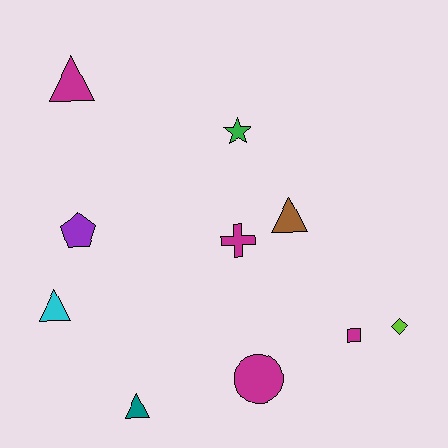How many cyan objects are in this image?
There is 1 cyan object.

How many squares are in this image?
There is 1 square.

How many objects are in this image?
There are 10 objects.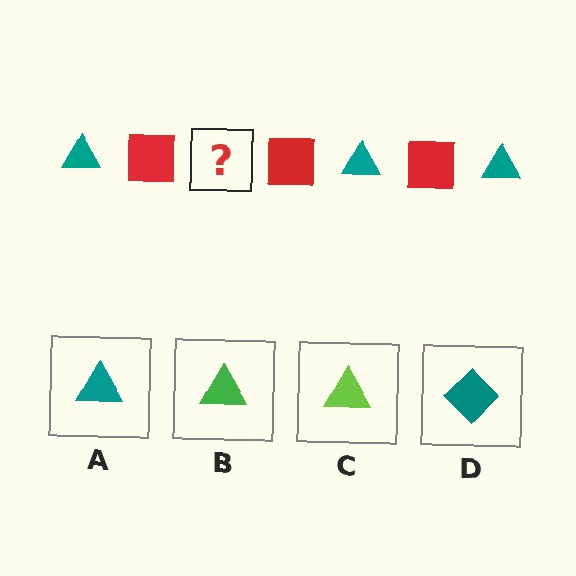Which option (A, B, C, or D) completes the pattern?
A.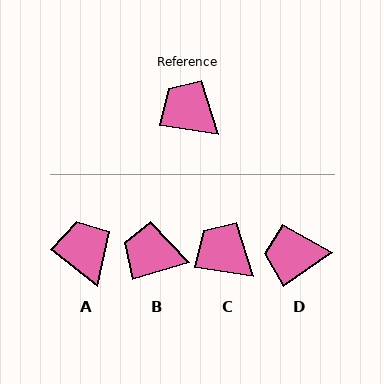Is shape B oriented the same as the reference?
No, it is off by about 26 degrees.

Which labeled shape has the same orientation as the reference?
C.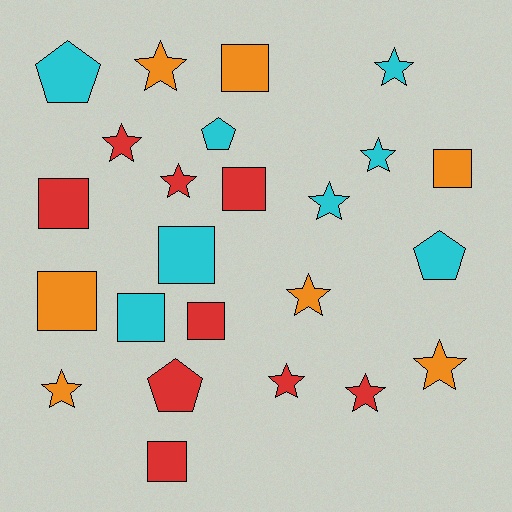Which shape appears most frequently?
Star, with 11 objects.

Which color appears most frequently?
Red, with 9 objects.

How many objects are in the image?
There are 24 objects.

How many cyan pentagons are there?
There are 3 cyan pentagons.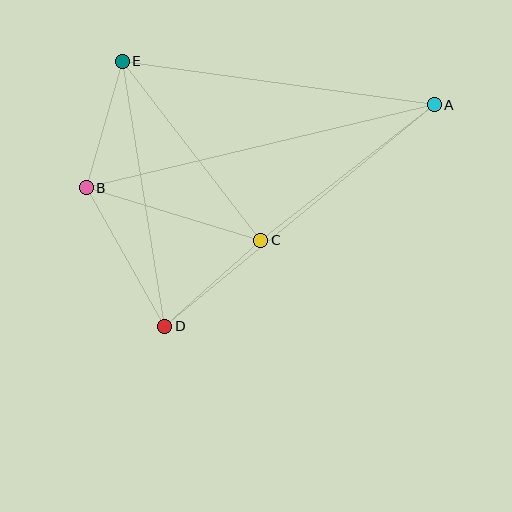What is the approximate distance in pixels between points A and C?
The distance between A and C is approximately 220 pixels.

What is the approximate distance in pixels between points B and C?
The distance between B and C is approximately 182 pixels.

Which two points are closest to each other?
Points C and D are closest to each other.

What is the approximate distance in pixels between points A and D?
The distance between A and D is approximately 349 pixels.